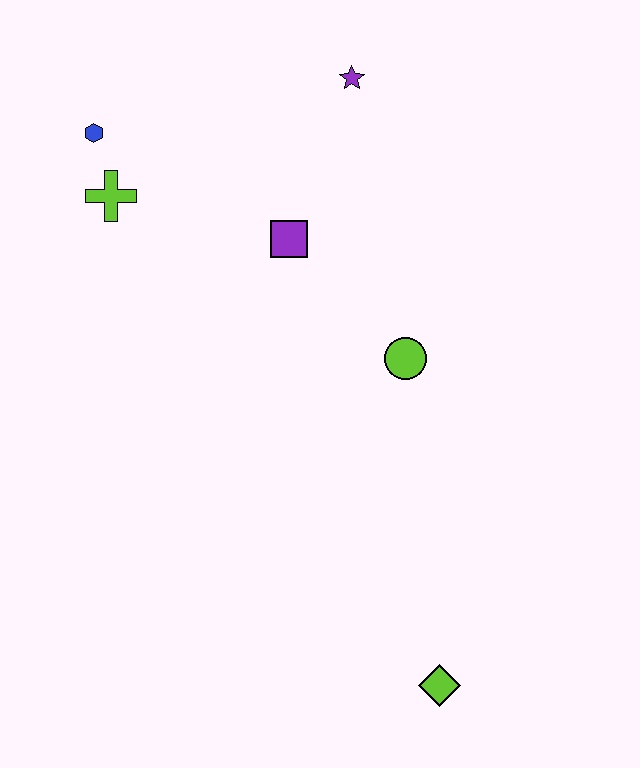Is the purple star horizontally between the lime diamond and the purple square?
Yes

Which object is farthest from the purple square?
The lime diamond is farthest from the purple square.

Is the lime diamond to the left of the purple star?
No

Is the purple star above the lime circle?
Yes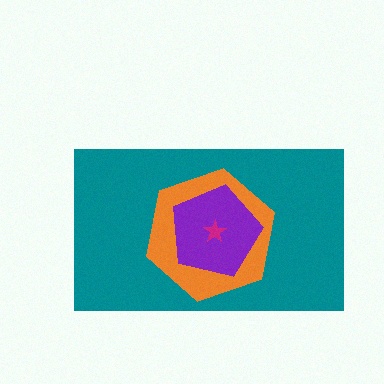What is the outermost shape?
The teal rectangle.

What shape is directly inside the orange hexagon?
The purple pentagon.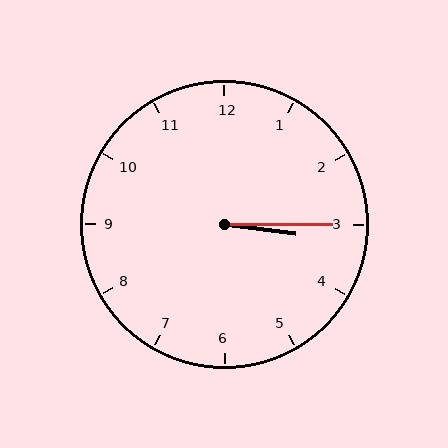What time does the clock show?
3:15.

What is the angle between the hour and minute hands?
Approximately 8 degrees.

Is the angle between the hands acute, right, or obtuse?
It is acute.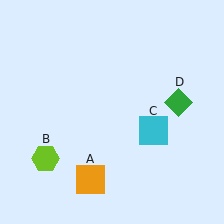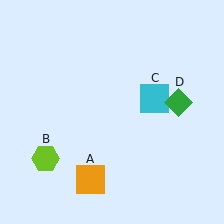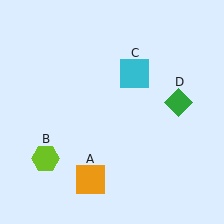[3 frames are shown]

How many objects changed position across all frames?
1 object changed position: cyan square (object C).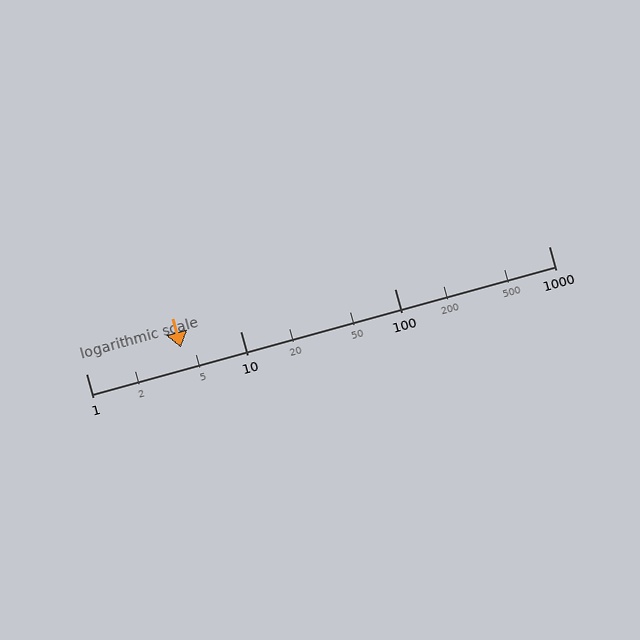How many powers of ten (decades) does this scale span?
The scale spans 3 decades, from 1 to 1000.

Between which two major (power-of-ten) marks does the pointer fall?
The pointer is between 1 and 10.